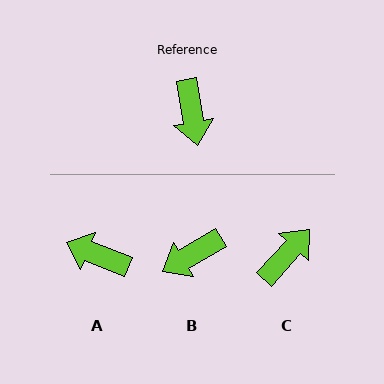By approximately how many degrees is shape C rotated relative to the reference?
Approximately 127 degrees counter-clockwise.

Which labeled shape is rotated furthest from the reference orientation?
C, about 127 degrees away.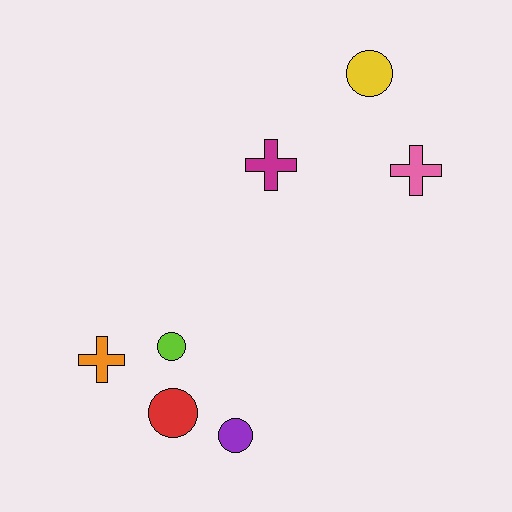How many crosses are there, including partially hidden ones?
There are 3 crosses.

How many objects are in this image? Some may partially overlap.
There are 7 objects.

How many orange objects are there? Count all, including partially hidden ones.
There is 1 orange object.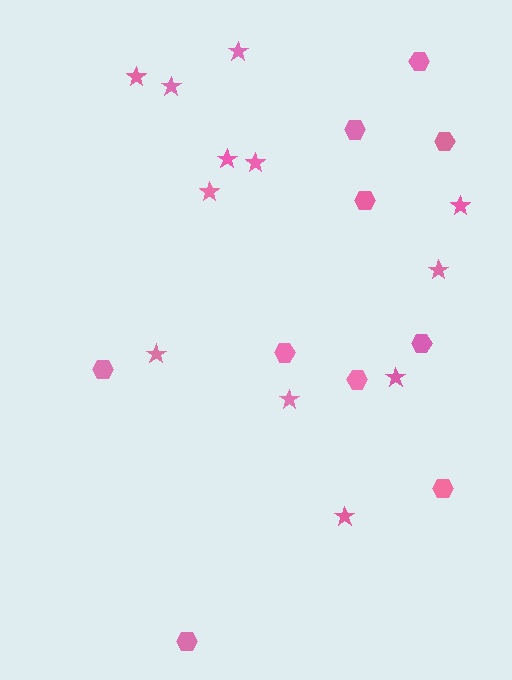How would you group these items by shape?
There are 2 groups: one group of hexagons (10) and one group of stars (12).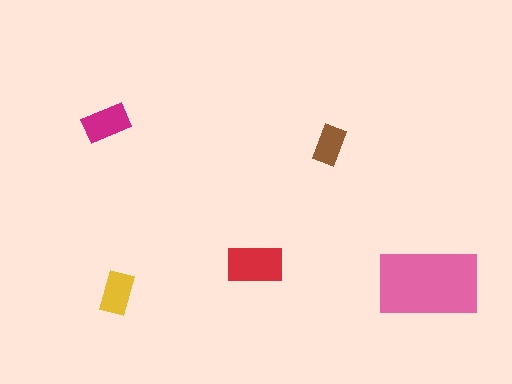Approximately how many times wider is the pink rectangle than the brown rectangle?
About 2.5 times wider.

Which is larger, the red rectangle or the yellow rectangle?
The red one.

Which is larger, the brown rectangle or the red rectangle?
The red one.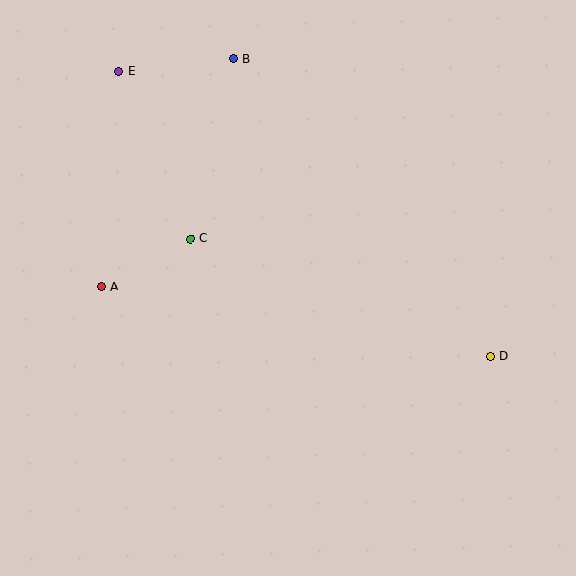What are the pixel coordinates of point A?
Point A is at (101, 287).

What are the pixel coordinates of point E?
Point E is at (119, 71).